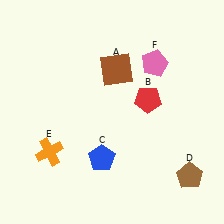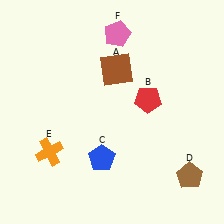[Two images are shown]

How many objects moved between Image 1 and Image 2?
1 object moved between the two images.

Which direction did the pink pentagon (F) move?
The pink pentagon (F) moved left.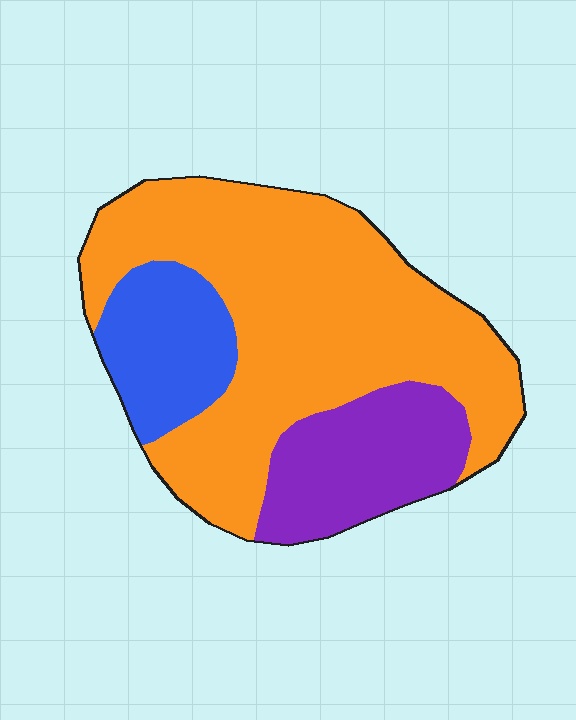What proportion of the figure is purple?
Purple covers 20% of the figure.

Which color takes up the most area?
Orange, at roughly 65%.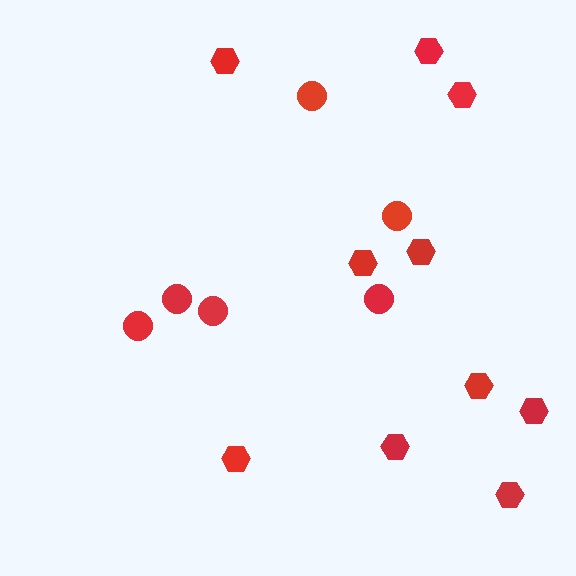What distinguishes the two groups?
There are 2 groups: one group of circles (6) and one group of hexagons (10).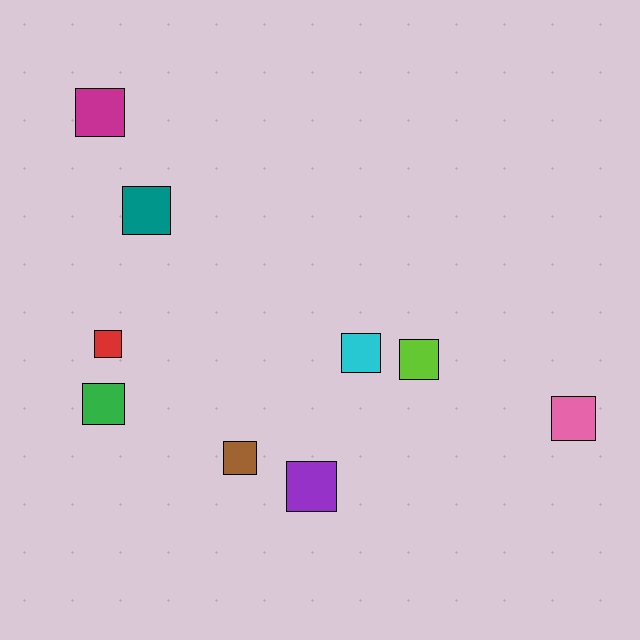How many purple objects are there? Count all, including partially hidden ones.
There is 1 purple object.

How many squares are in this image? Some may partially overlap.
There are 9 squares.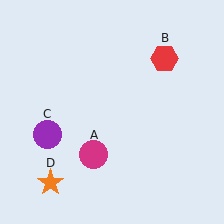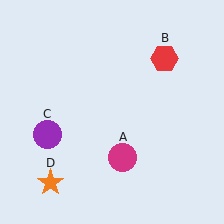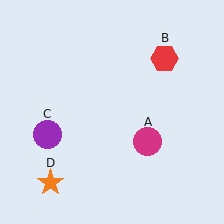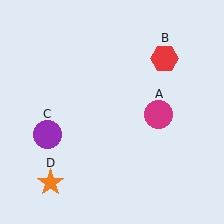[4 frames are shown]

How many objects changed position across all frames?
1 object changed position: magenta circle (object A).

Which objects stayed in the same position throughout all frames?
Red hexagon (object B) and purple circle (object C) and orange star (object D) remained stationary.